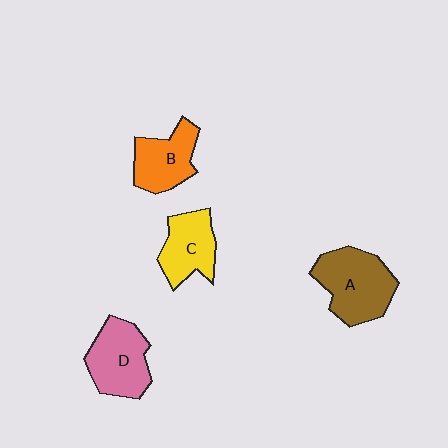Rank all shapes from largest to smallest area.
From largest to smallest: A (brown), D (pink), B (orange), C (yellow).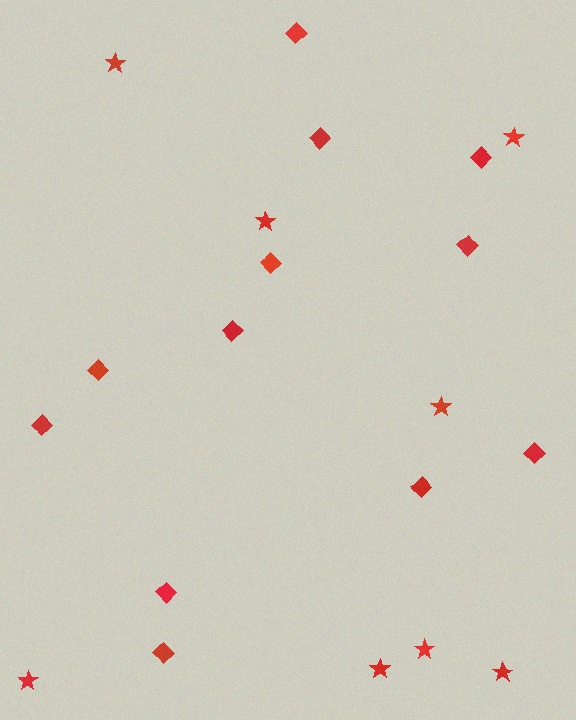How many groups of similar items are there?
There are 2 groups: one group of stars (8) and one group of diamonds (12).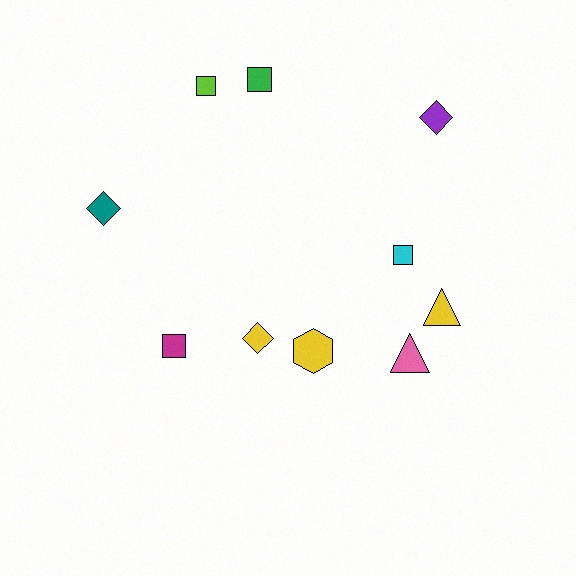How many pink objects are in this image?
There is 1 pink object.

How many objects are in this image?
There are 10 objects.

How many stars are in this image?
There are no stars.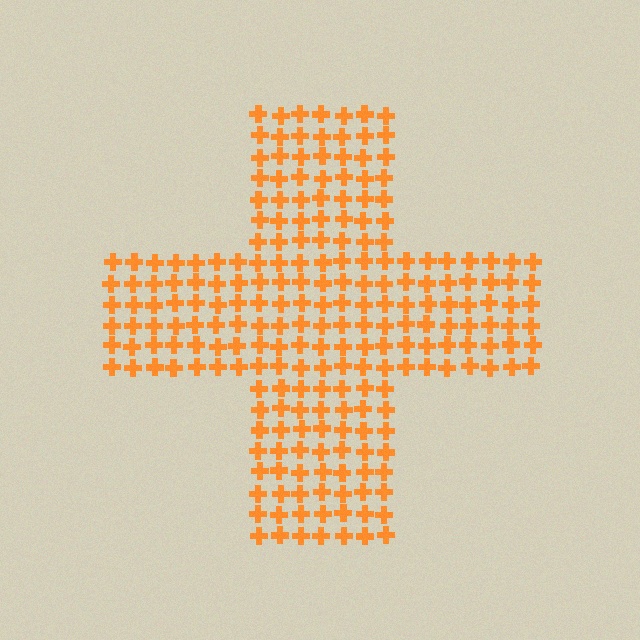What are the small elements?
The small elements are crosses.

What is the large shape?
The large shape is a cross.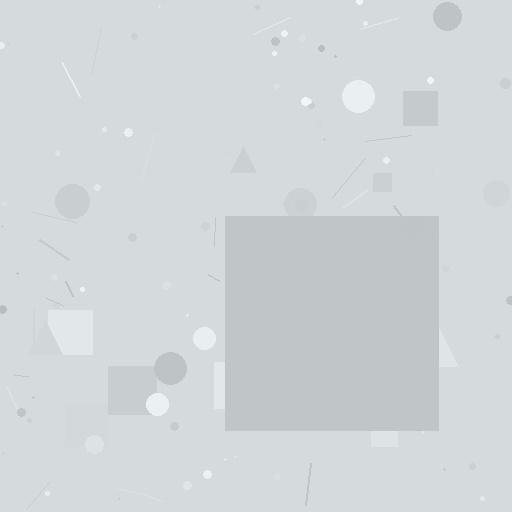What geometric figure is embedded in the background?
A square is embedded in the background.